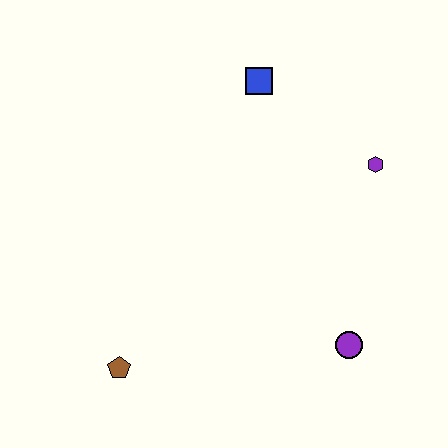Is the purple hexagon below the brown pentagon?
No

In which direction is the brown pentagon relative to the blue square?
The brown pentagon is below the blue square.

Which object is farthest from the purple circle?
The blue square is farthest from the purple circle.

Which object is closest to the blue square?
The purple hexagon is closest to the blue square.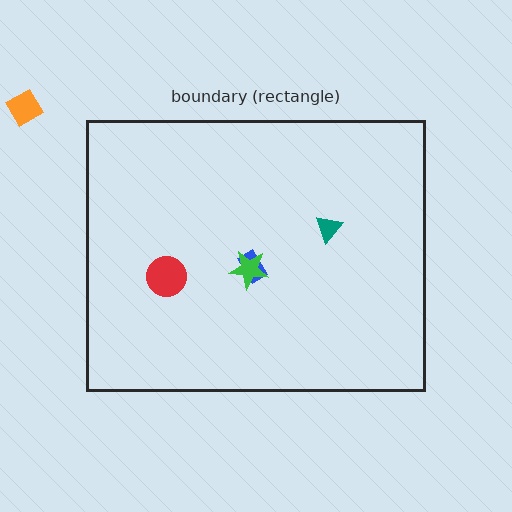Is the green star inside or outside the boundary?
Inside.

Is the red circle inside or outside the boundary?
Inside.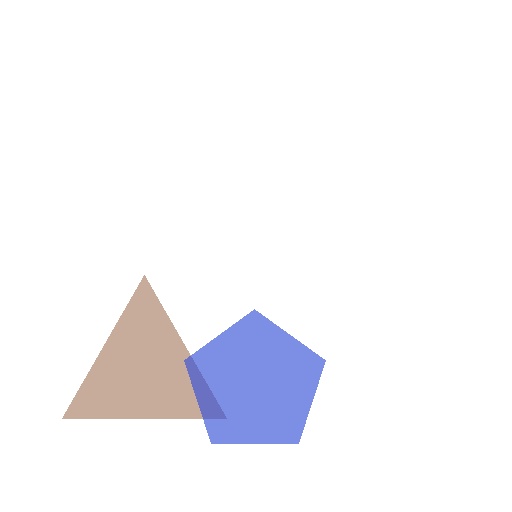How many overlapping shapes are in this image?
There are 2 overlapping shapes in the image.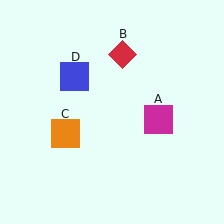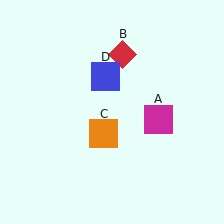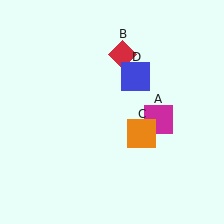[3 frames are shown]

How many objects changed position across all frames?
2 objects changed position: orange square (object C), blue square (object D).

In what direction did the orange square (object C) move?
The orange square (object C) moved right.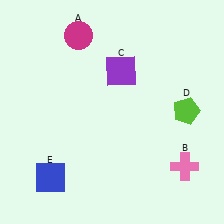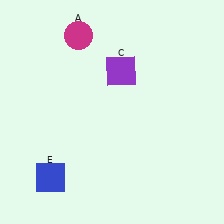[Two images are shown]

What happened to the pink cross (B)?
The pink cross (B) was removed in Image 2. It was in the bottom-right area of Image 1.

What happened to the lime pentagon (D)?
The lime pentagon (D) was removed in Image 2. It was in the top-right area of Image 1.